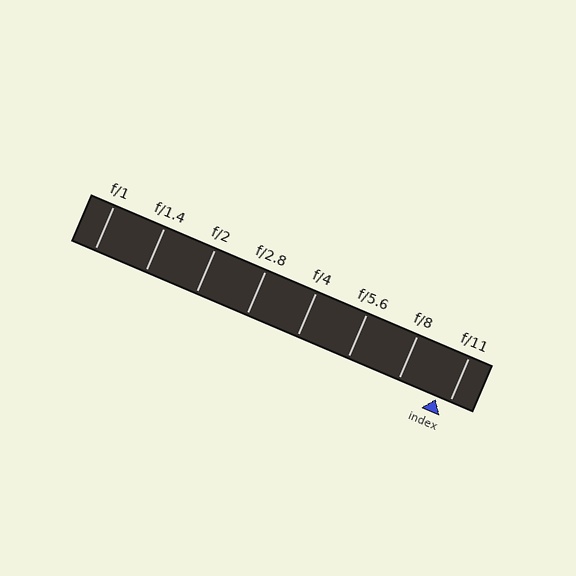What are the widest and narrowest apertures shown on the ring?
The widest aperture shown is f/1 and the narrowest is f/11.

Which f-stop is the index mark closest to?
The index mark is closest to f/11.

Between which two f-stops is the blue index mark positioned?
The index mark is between f/8 and f/11.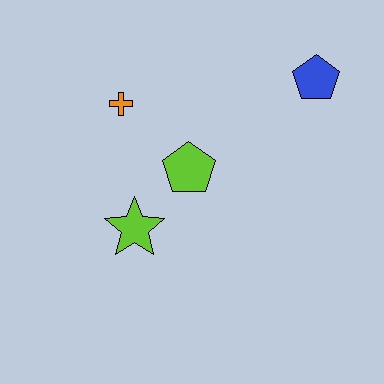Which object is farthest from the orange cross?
The blue pentagon is farthest from the orange cross.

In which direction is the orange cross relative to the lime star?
The orange cross is above the lime star.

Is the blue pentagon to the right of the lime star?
Yes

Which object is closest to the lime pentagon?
The lime star is closest to the lime pentagon.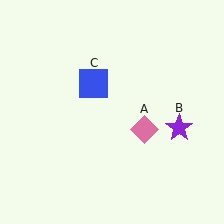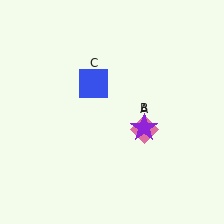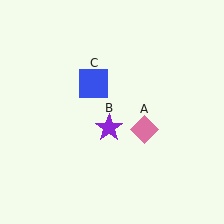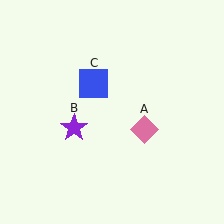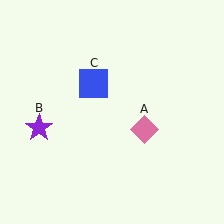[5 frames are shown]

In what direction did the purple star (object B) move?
The purple star (object B) moved left.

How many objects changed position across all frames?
1 object changed position: purple star (object B).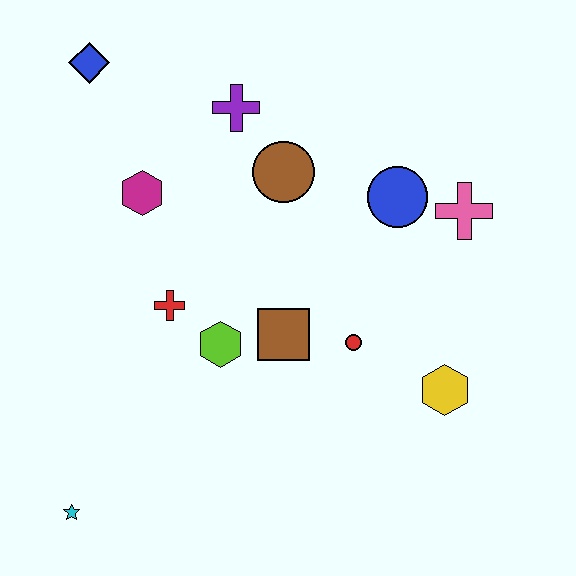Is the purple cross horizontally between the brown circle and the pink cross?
No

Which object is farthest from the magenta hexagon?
The yellow hexagon is farthest from the magenta hexagon.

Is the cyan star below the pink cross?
Yes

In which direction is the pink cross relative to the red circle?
The pink cross is above the red circle.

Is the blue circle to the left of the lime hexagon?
No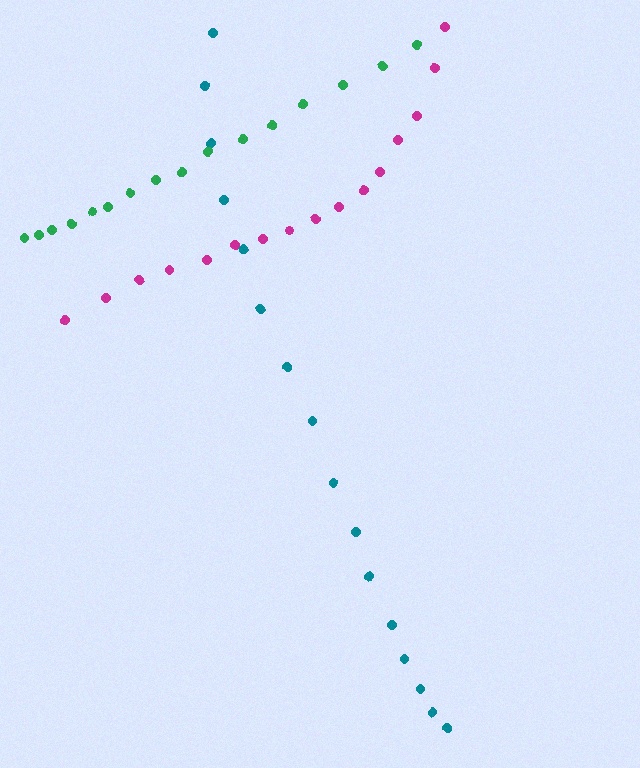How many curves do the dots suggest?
There are 3 distinct paths.